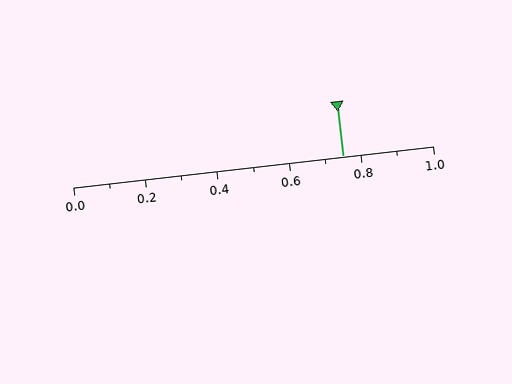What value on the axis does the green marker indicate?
The marker indicates approximately 0.75.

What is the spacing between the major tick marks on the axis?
The major ticks are spaced 0.2 apart.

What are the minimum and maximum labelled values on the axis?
The axis runs from 0.0 to 1.0.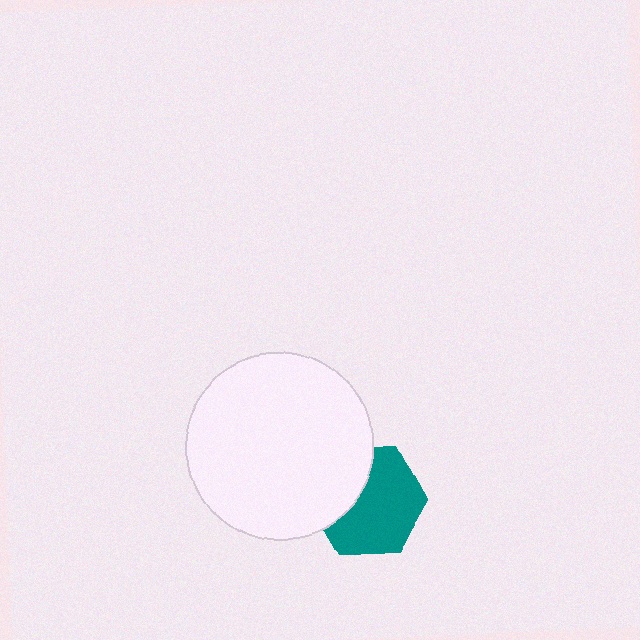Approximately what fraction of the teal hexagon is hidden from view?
Roughly 34% of the teal hexagon is hidden behind the white circle.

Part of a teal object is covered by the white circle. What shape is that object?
It is a hexagon.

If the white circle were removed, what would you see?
You would see the complete teal hexagon.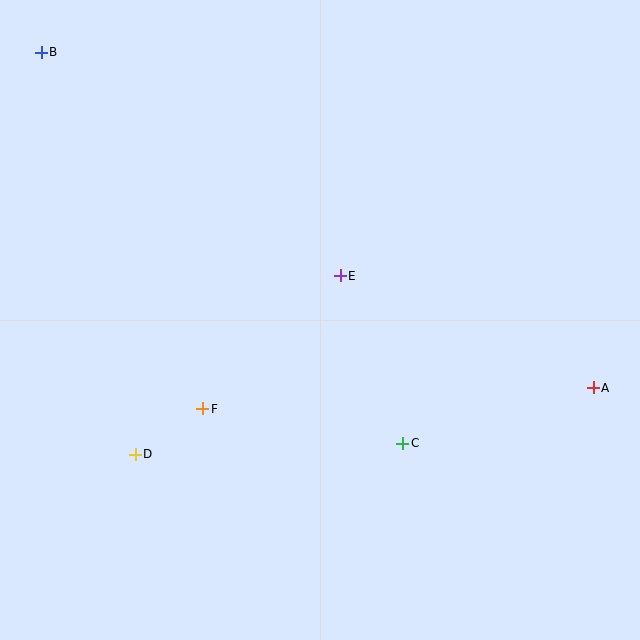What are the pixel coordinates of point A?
Point A is at (593, 388).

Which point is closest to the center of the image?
Point E at (340, 276) is closest to the center.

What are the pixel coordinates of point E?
Point E is at (340, 276).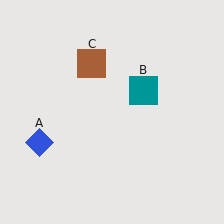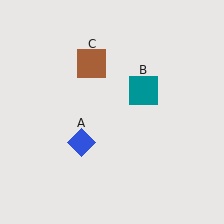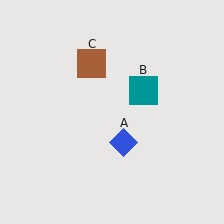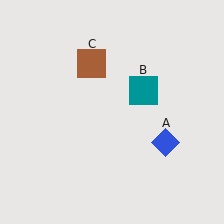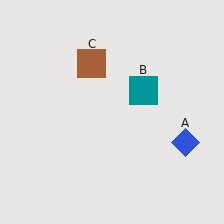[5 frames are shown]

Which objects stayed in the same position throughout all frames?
Teal square (object B) and brown square (object C) remained stationary.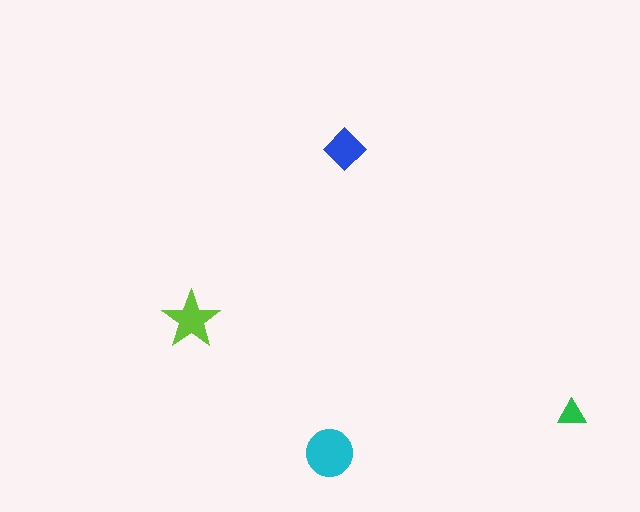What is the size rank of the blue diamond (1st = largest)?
3rd.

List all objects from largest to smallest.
The cyan circle, the lime star, the blue diamond, the green triangle.